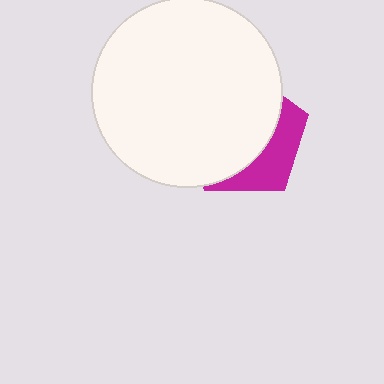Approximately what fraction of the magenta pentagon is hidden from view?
Roughly 68% of the magenta pentagon is hidden behind the white circle.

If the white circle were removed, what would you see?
You would see the complete magenta pentagon.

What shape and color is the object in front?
The object in front is a white circle.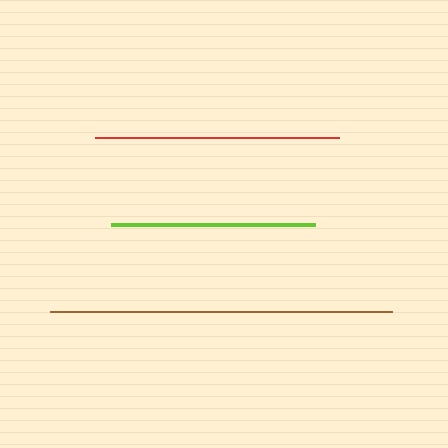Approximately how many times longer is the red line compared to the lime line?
The red line is approximately 1.2 times the length of the lime line.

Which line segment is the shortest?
The lime line is the shortest at approximately 204 pixels.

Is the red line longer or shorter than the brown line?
The brown line is longer than the red line.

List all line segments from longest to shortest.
From longest to shortest: brown, red, lime.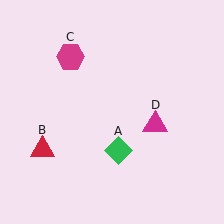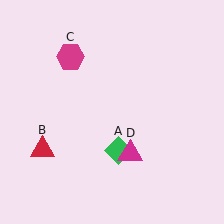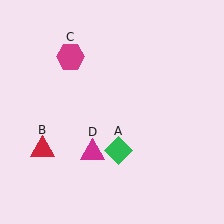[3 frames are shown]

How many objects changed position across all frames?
1 object changed position: magenta triangle (object D).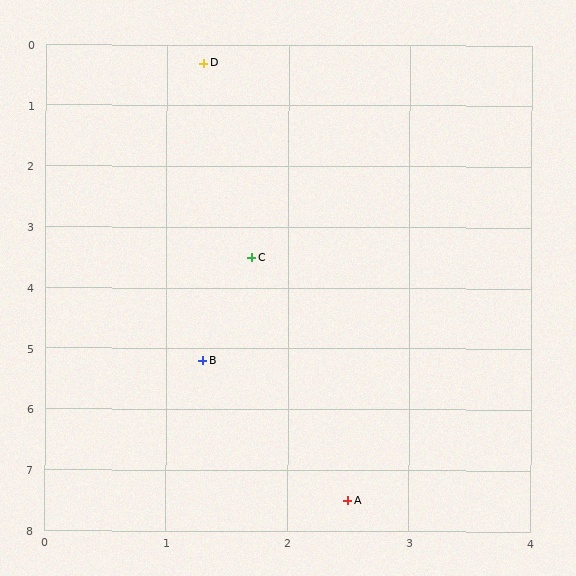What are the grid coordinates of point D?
Point D is at approximately (1.3, 0.3).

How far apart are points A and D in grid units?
Points A and D are about 7.3 grid units apart.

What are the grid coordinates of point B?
Point B is at approximately (1.3, 5.2).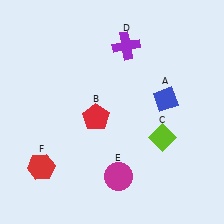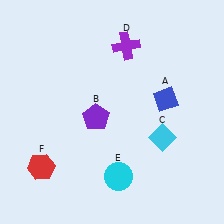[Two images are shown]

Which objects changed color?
B changed from red to purple. C changed from lime to cyan. E changed from magenta to cyan.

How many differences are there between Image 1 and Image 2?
There are 3 differences between the two images.